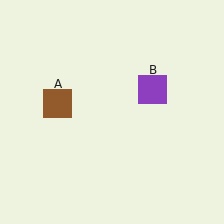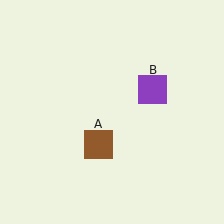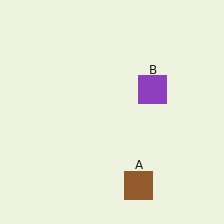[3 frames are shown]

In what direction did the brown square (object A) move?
The brown square (object A) moved down and to the right.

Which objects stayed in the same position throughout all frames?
Purple square (object B) remained stationary.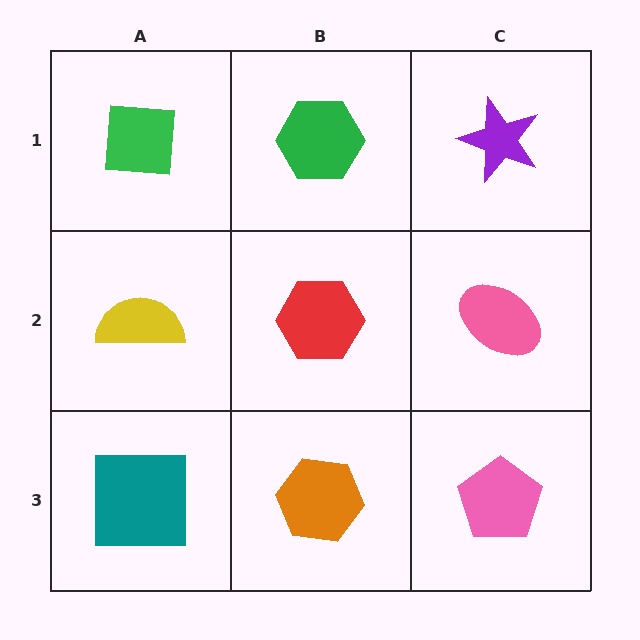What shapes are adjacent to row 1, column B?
A red hexagon (row 2, column B), a green square (row 1, column A), a purple star (row 1, column C).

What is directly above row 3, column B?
A red hexagon.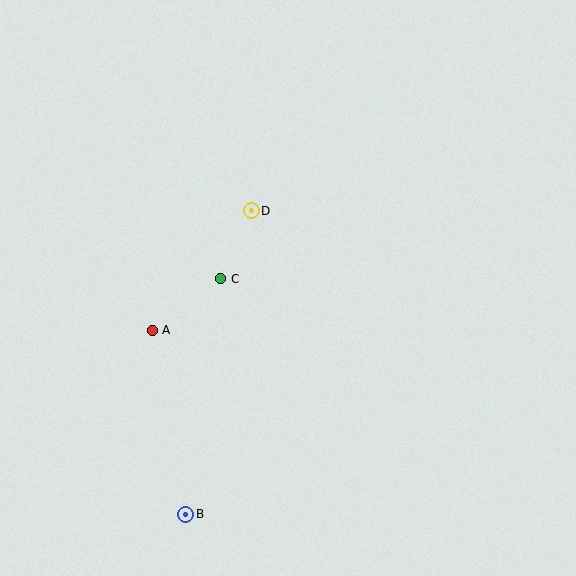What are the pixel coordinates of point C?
Point C is at (221, 279).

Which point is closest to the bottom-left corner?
Point B is closest to the bottom-left corner.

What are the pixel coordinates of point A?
Point A is at (152, 330).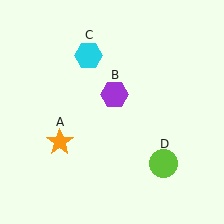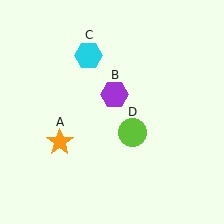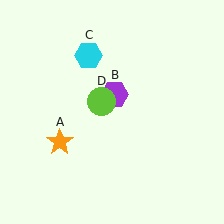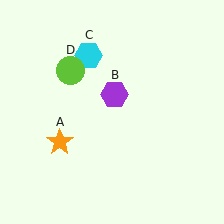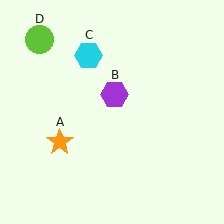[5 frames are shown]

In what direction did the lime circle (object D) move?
The lime circle (object D) moved up and to the left.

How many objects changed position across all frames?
1 object changed position: lime circle (object D).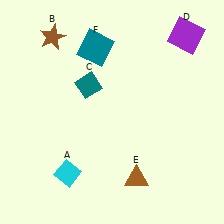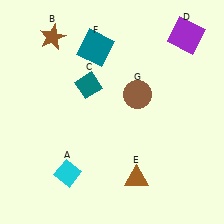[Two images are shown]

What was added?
A brown circle (G) was added in Image 2.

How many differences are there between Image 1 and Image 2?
There is 1 difference between the two images.